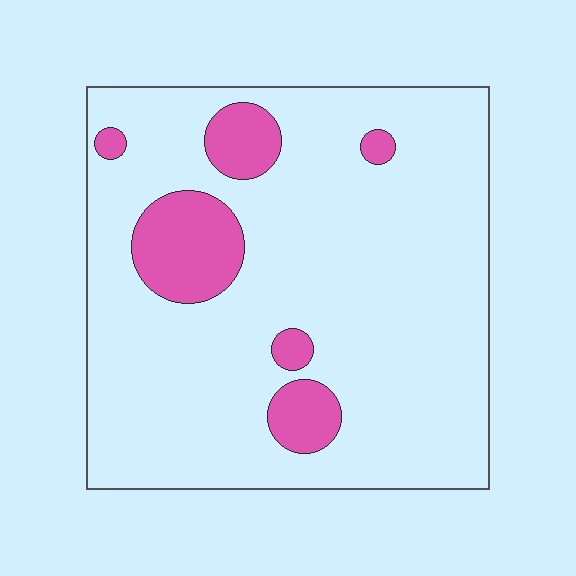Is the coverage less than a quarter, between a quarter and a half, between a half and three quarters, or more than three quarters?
Less than a quarter.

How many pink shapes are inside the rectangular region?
6.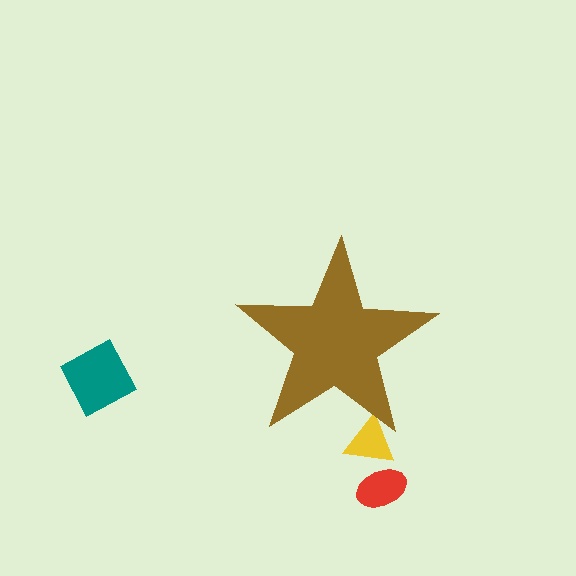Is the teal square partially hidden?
No, the teal square is fully visible.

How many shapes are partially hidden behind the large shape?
1 shape is partially hidden.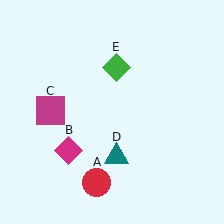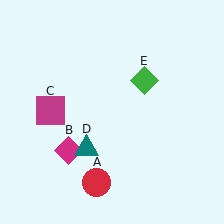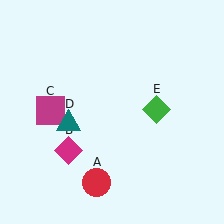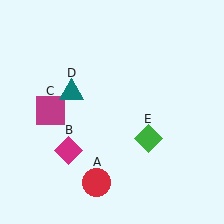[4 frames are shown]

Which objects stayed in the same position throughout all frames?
Red circle (object A) and magenta diamond (object B) and magenta square (object C) remained stationary.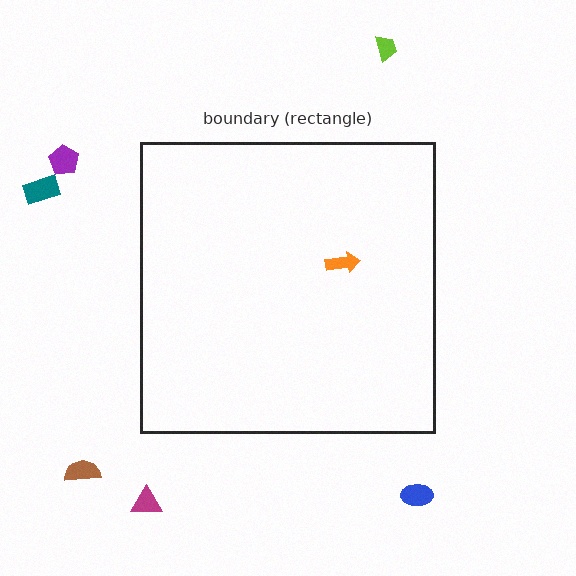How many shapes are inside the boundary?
1 inside, 6 outside.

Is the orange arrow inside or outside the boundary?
Inside.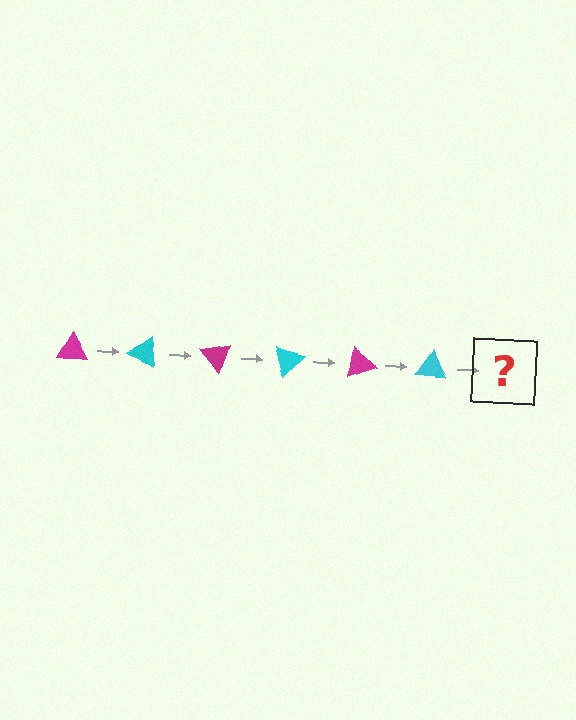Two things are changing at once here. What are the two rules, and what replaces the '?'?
The two rules are that it rotates 25 degrees each step and the color cycles through magenta and cyan. The '?' should be a magenta triangle, rotated 150 degrees from the start.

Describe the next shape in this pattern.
It should be a magenta triangle, rotated 150 degrees from the start.